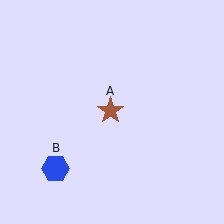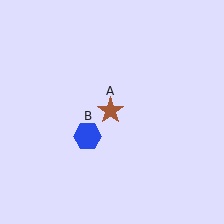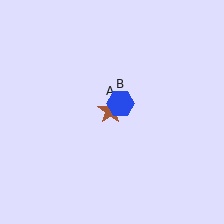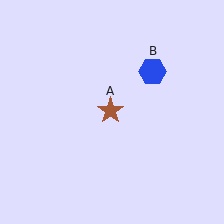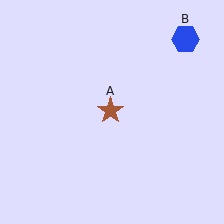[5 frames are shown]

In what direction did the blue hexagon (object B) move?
The blue hexagon (object B) moved up and to the right.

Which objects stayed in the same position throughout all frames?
Brown star (object A) remained stationary.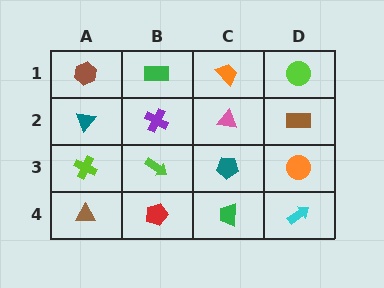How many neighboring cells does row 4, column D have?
2.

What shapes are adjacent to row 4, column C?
A teal pentagon (row 3, column C), a red pentagon (row 4, column B), a cyan arrow (row 4, column D).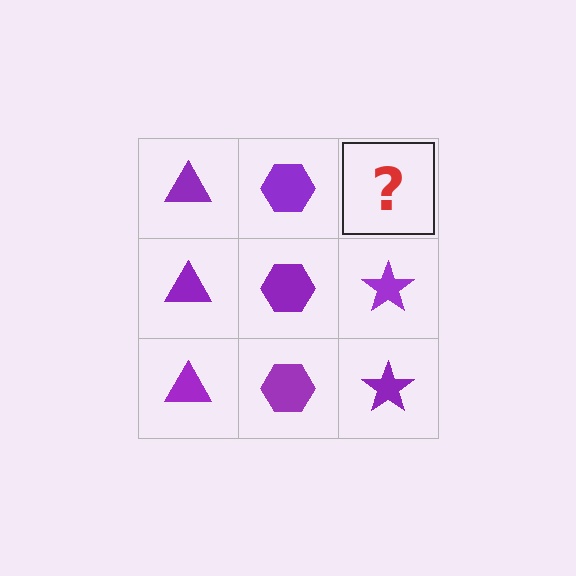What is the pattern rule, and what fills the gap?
The rule is that each column has a consistent shape. The gap should be filled with a purple star.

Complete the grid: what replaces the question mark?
The question mark should be replaced with a purple star.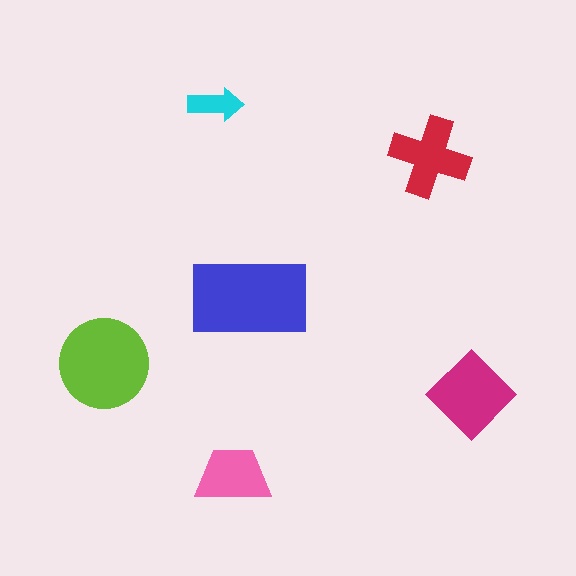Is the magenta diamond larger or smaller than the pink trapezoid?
Larger.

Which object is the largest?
The blue rectangle.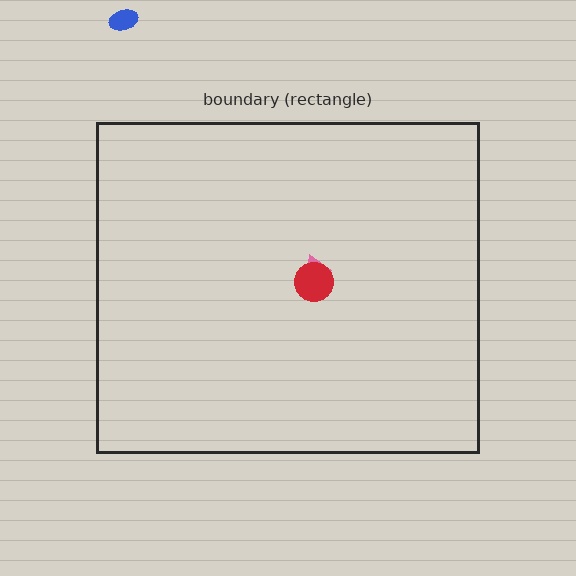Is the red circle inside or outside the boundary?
Inside.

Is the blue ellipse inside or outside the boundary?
Outside.